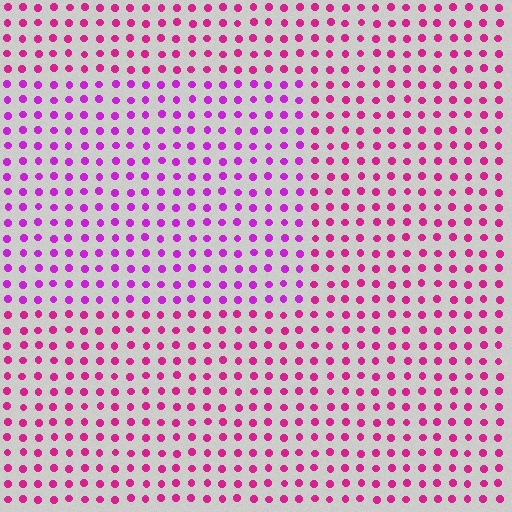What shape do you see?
I see a rectangle.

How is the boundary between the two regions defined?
The boundary is defined purely by a slight shift in hue (about 28 degrees). Spacing, size, and orientation are identical on both sides.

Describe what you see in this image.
The image is filled with small magenta elements in a uniform arrangement. A rectangle-shaped region is visible where the elements are tinted to a slightly different hue, forming a subtle color boundary.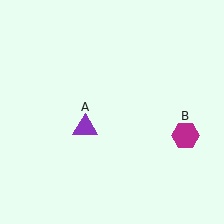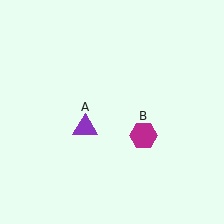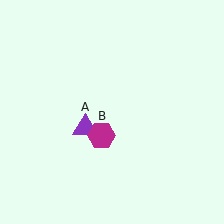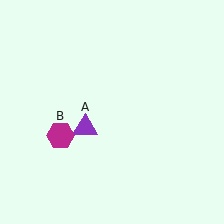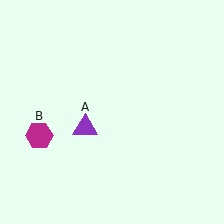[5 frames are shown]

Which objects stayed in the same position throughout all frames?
Purple triangle (object A) remained stationary.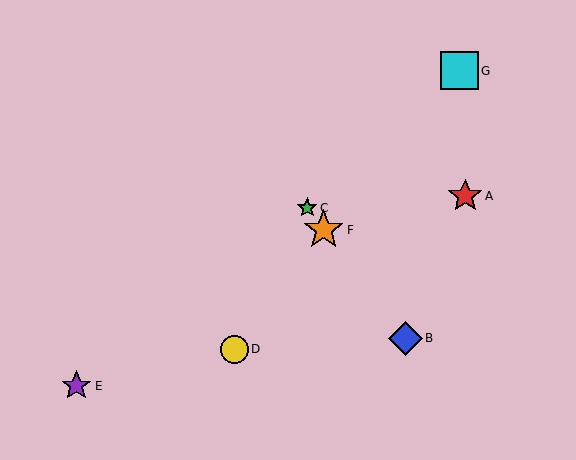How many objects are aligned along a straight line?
3 objects (B, C, F) are aligned along a straight line.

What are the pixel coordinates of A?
Object A is at (465, 196).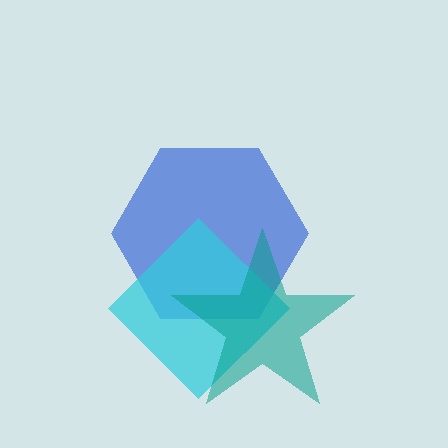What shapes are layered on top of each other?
The layered shapes are: a blue hexagon, a cyan diamond, a teal star.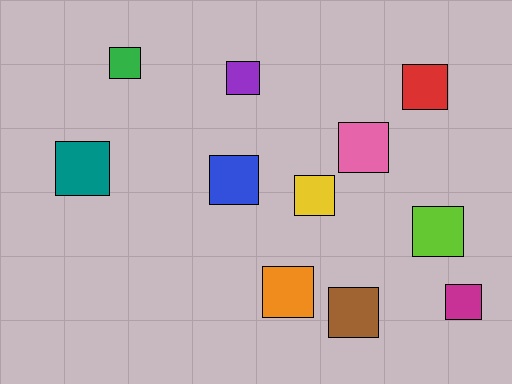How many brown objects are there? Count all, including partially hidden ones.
There is 1 brown object.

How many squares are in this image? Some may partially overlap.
There are 11 squares.